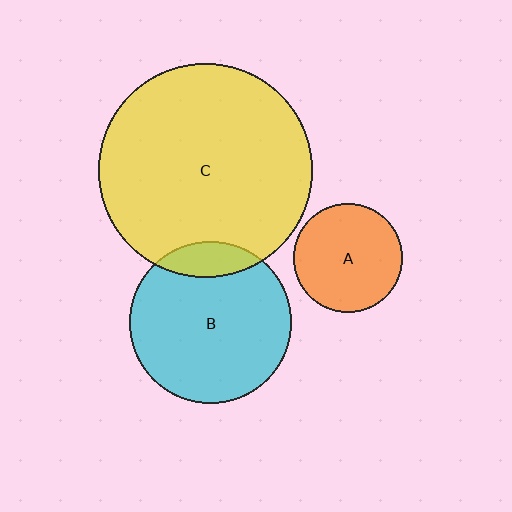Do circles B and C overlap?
Yes.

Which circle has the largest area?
Circle C (yellow).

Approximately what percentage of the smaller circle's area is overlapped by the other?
Approximately 15%.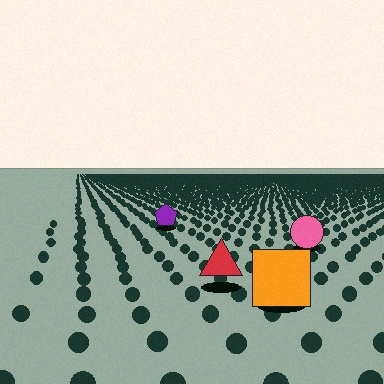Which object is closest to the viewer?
The orange square is closest. The texture marks near it are larger and more spread out.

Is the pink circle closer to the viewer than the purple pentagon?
Yes. The pink circle is closer — you can tell from the texture gradient: the ground texture is coarser near it.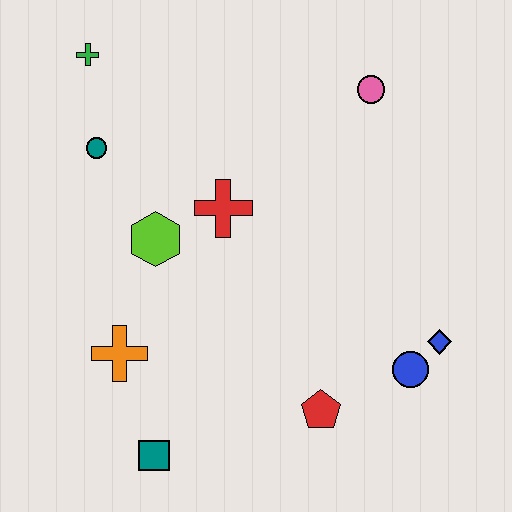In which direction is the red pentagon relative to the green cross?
The red pentagon is below the green cross.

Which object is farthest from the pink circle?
The teal square is farthest from the pink circle.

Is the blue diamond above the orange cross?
Yes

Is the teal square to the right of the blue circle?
No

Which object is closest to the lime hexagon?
The red cross is closest to the lime hexagon.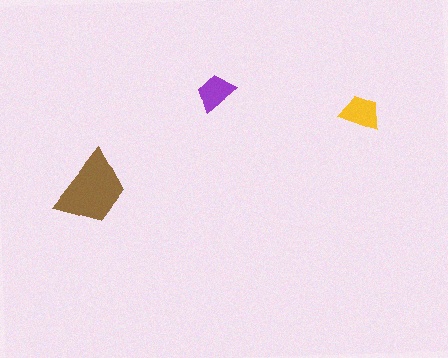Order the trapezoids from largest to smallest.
the brown one, the yellow one, the purple one.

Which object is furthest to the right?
The yellow trapezoid is rightmost.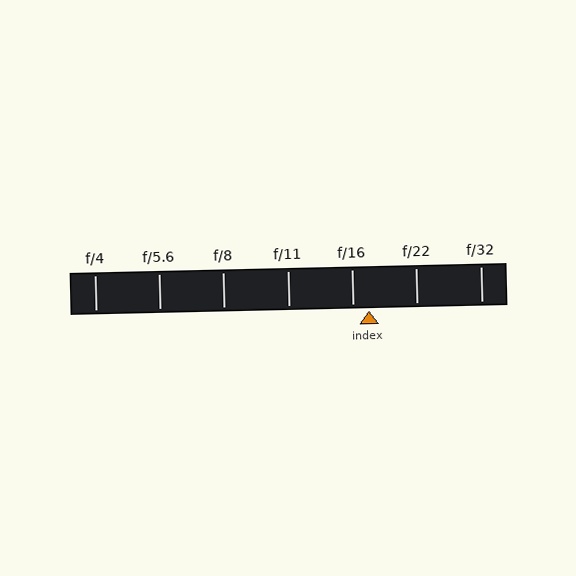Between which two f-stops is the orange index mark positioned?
The index mark is between f/16 and f/22.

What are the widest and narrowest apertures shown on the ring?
The widest aperture shown is f/4 and the narrowest is f/32.